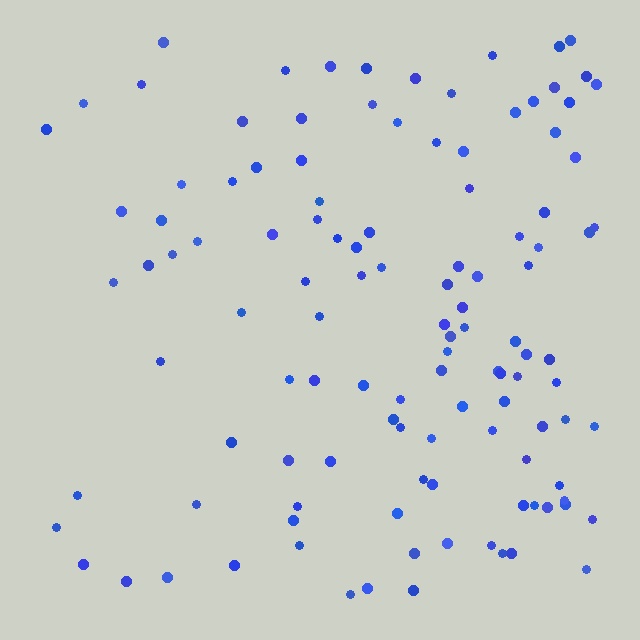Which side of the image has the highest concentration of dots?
The right.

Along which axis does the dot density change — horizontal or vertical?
Horizontal.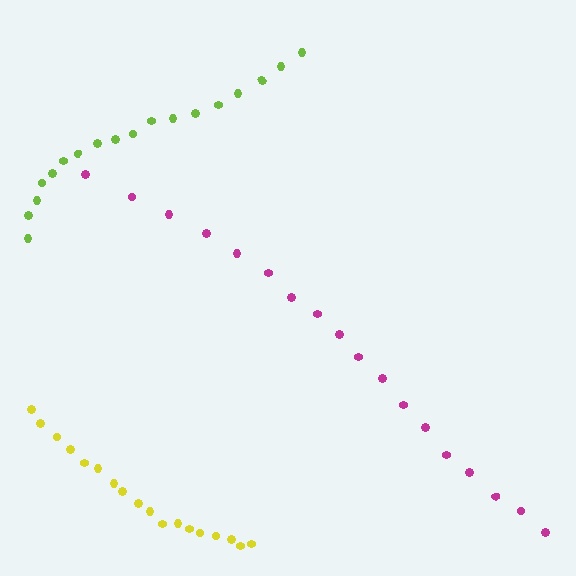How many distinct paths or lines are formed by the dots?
There are 3 distinct paths.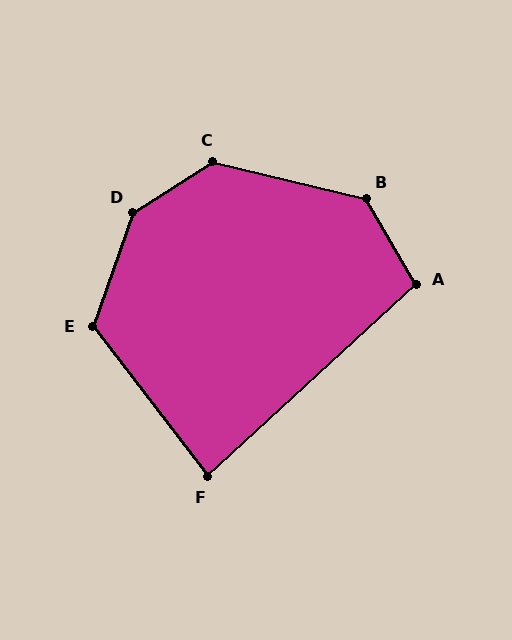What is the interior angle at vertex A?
Approximately 103 degrees (obtuse).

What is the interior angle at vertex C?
Approximately 134 degrees (obtuse).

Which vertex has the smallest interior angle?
F, at approximately 85 degrees.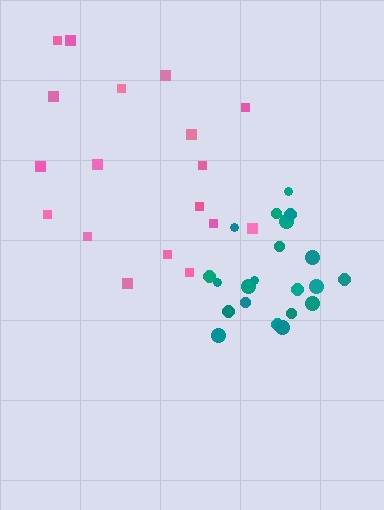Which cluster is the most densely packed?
Teal.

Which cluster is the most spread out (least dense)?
Pink.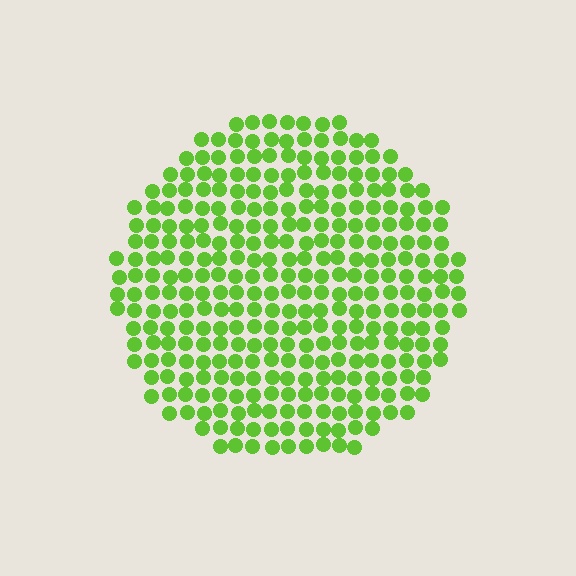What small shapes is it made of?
It is made of small circles.